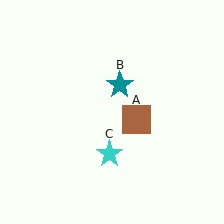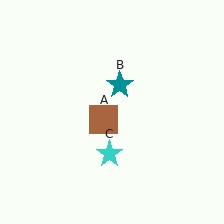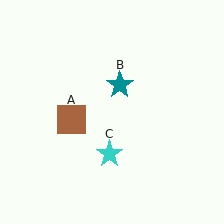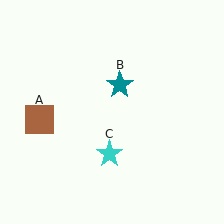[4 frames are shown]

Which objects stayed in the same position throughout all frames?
Teal star (object B) and cyan star (object C) remained stationary.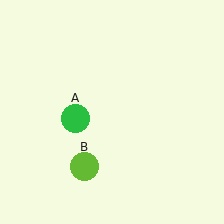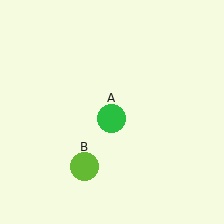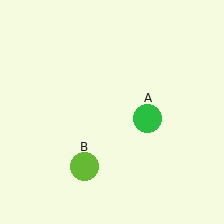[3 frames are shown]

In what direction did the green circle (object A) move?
The green circle (object A) moved right.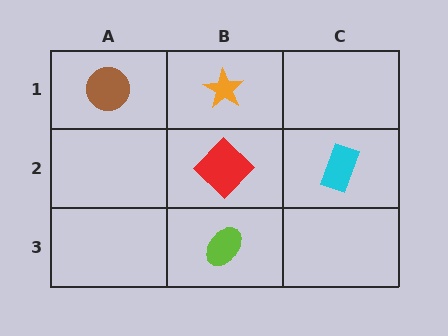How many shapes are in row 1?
2 shapes.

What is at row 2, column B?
A red diamond.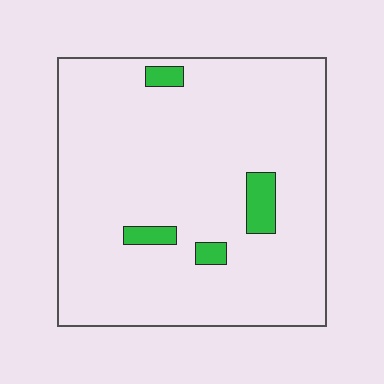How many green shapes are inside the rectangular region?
4.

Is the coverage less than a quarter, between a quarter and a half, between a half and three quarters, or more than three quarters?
Less than a quarter.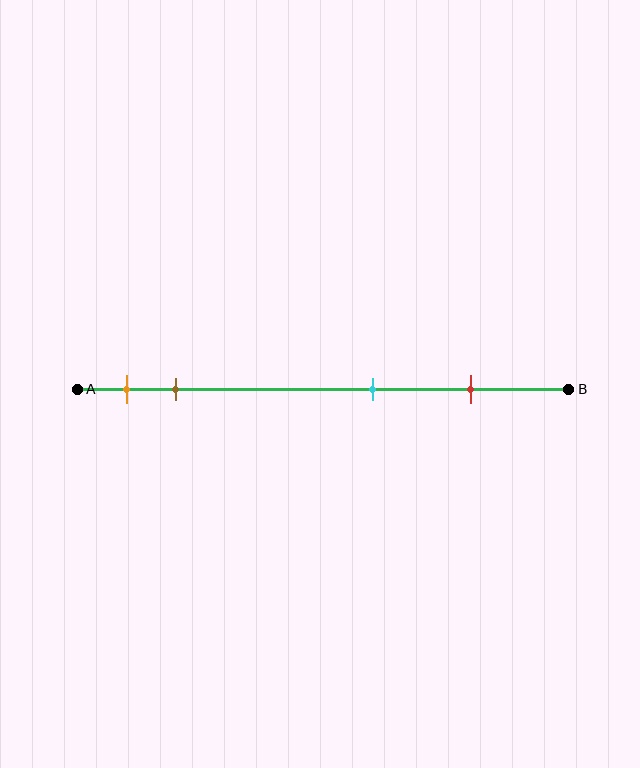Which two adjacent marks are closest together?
The orange and brown marks are the closest adjacent pair.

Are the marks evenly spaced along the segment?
No, the marks are not evenly spaced.